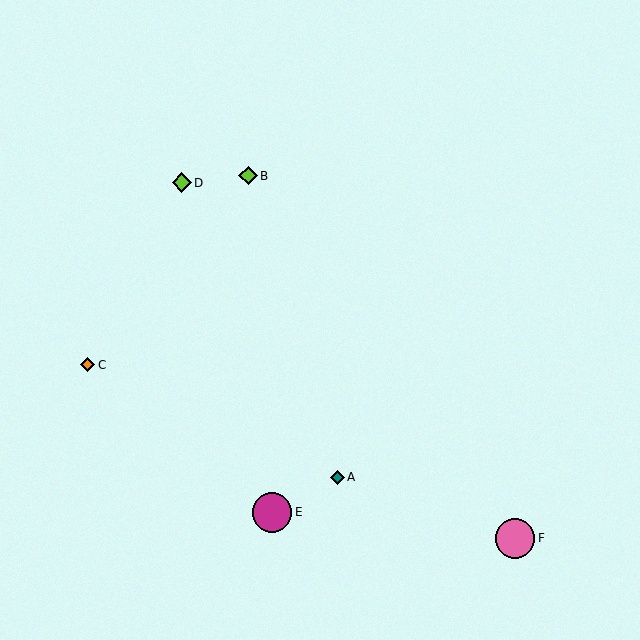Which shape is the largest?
The pink circle (labeled F) is the largest.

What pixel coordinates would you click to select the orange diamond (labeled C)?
Click at (88, 365) to select the orange diamond C.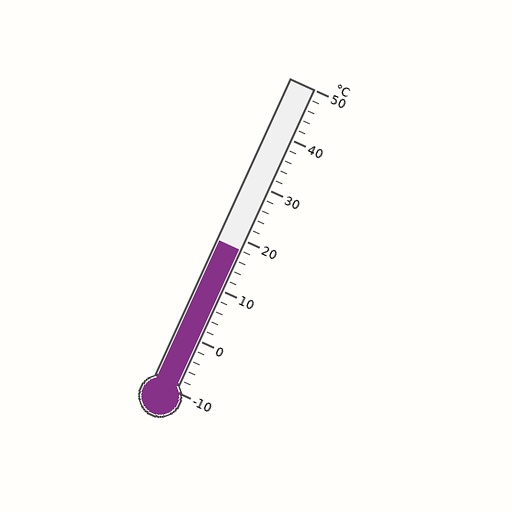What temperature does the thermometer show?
The thermometer shows approximately 18°C.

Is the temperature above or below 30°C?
The temperature is below 30°C.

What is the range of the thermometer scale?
The thermometer scale ranges from -10°C to 50°C.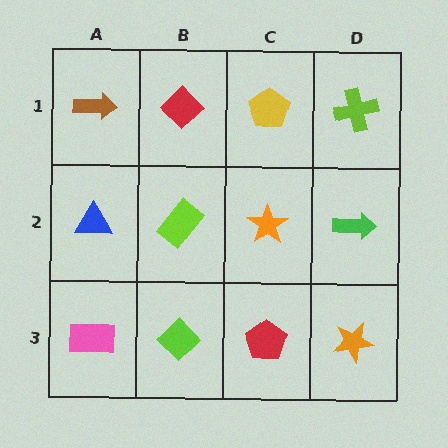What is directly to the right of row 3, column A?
A lime diamond.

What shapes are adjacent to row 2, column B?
A red diamond (row 1, column B), a lime diamond (row 3, column B), a blue triangle (row 2, column A), an orange star (row 2, column C).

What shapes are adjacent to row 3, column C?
An orange star (row 2, column C), a lime diamond (row 3, column B), an orange star (row 3, column D).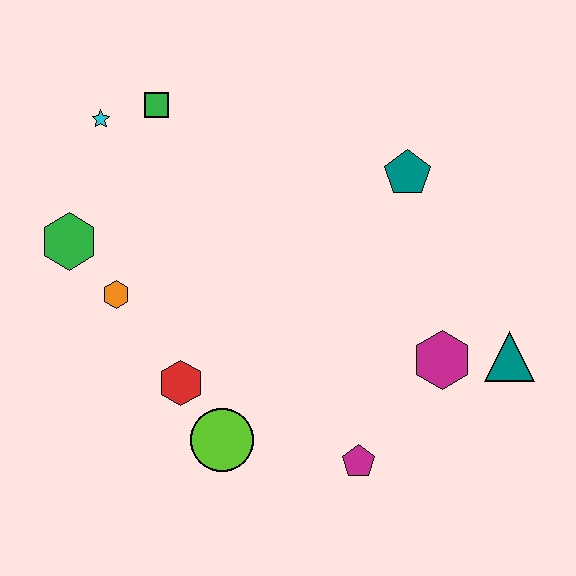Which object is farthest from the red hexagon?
The teal triangle is farthest from the red hexagon.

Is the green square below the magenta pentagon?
No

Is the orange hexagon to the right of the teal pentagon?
No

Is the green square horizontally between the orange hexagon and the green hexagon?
No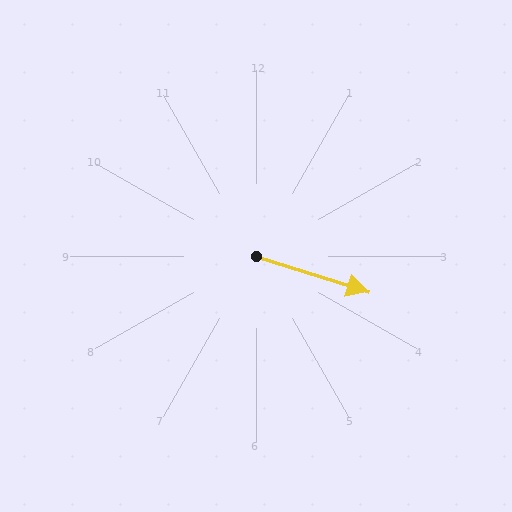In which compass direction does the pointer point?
East.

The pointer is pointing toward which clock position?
Roughly 4 o'clock.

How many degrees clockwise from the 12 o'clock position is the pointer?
Approximately 108 degrees.